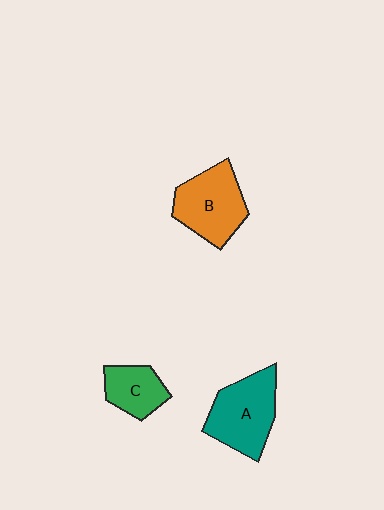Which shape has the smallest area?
Shape C (green).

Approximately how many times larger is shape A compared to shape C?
Approximately 1.6 times.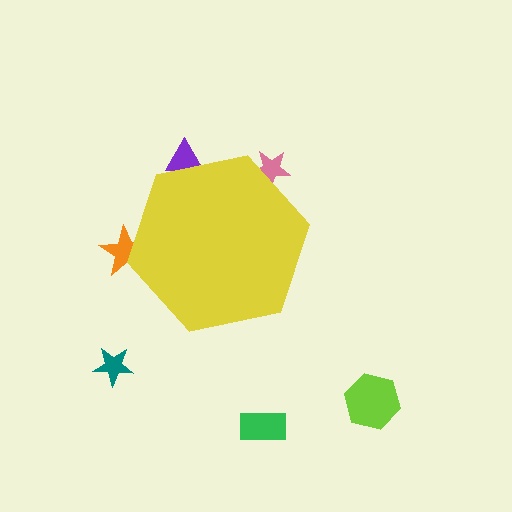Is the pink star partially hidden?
Yes, the pink star is partially hidden behind the yellow hexagon.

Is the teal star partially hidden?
No, the teal star is fully visible.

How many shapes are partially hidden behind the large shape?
3 shapes are partially hidden.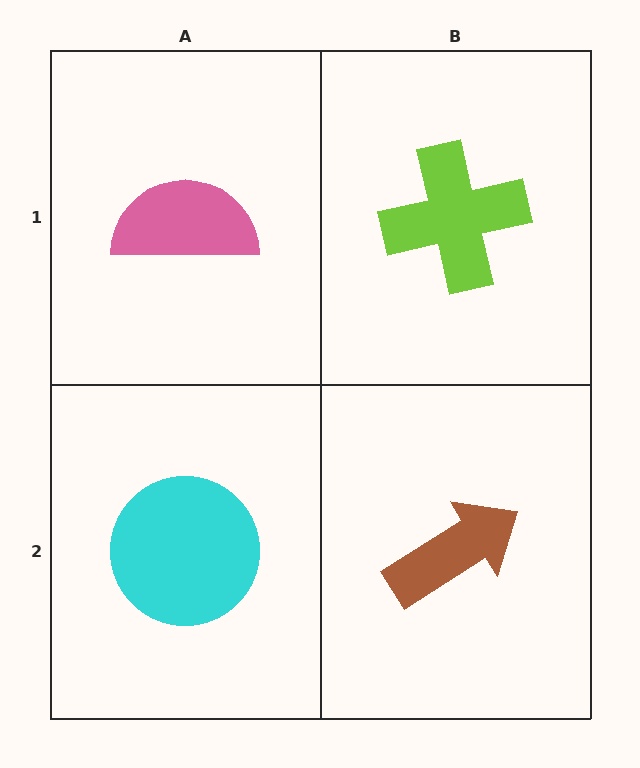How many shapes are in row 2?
2 shapes.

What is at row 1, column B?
A lime cross.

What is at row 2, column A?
A cyan circle.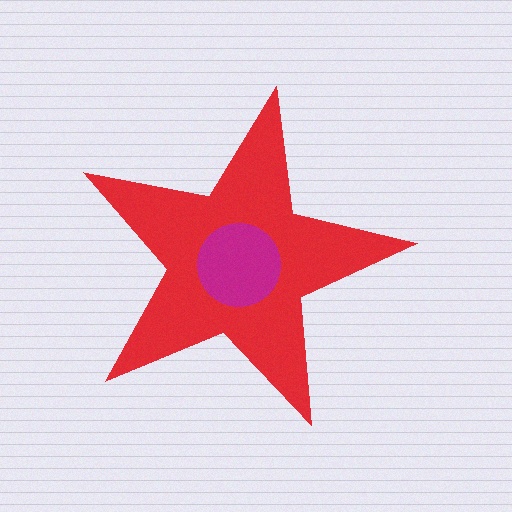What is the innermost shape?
The magenta circle.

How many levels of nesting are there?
2.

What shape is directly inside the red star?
The magenta circle.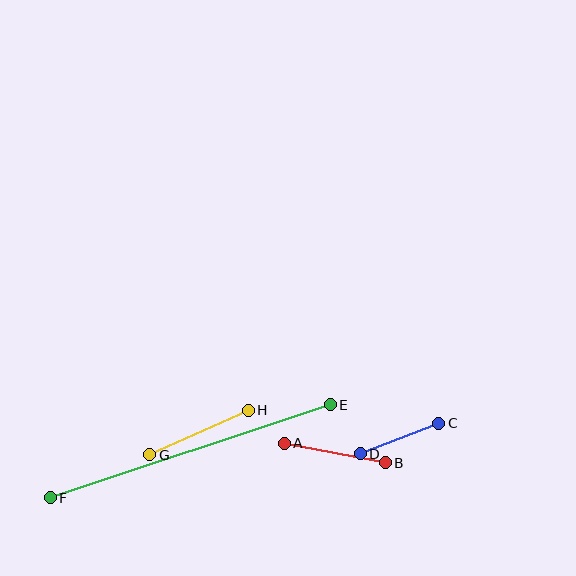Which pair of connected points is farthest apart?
Points E and F are farthest apart.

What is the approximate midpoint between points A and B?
The midpoint is at approximately (335, 453) pixels.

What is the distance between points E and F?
The distance is approximately 295 pixels.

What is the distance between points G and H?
The distance is approximately 108 pixels.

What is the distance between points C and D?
The distance is approximately 84 pixels.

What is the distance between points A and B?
The distance is approximately 103 pixels.